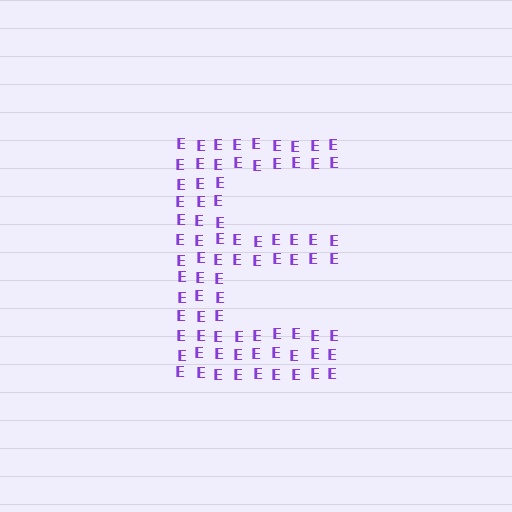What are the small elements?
The small elements are letter E's.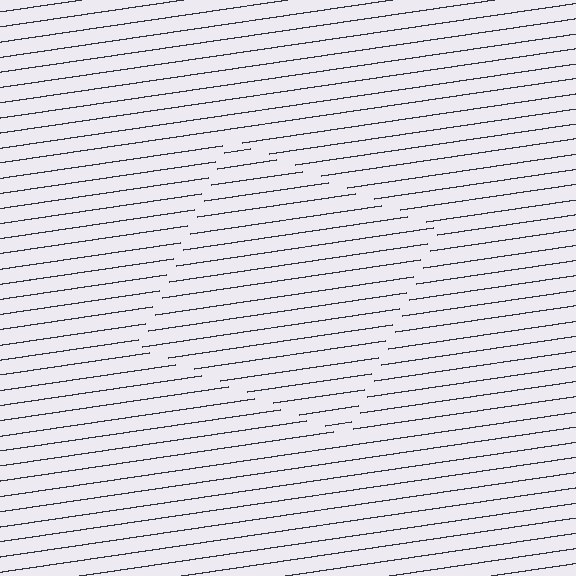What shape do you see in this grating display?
An illusory square. The interior of the shape contains the same grating, shifted by half a period — the contour is defined by the phase discontinuity where line-ends from the inner and outer gratings abut.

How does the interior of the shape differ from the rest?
The interior of the shape contains the same grating, shifted by half a period — the contour is defined by the phase discontinuity where line-ends from the inner and outer gratings abut.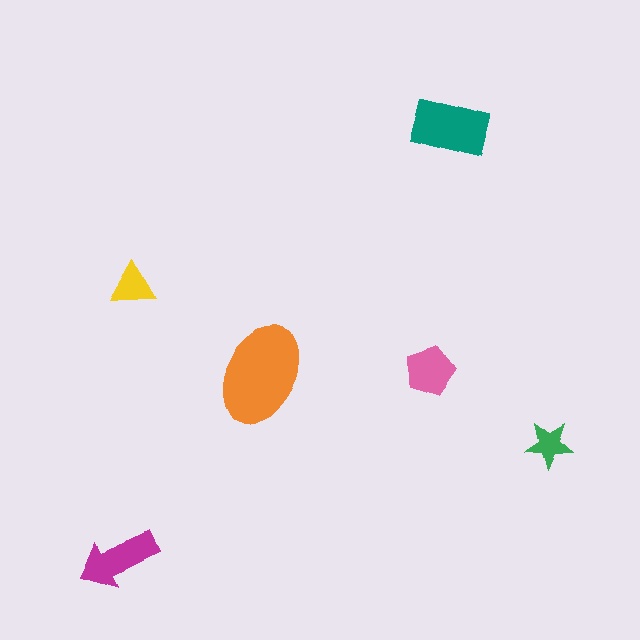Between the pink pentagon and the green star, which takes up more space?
The pink pentagon.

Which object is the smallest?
The green star.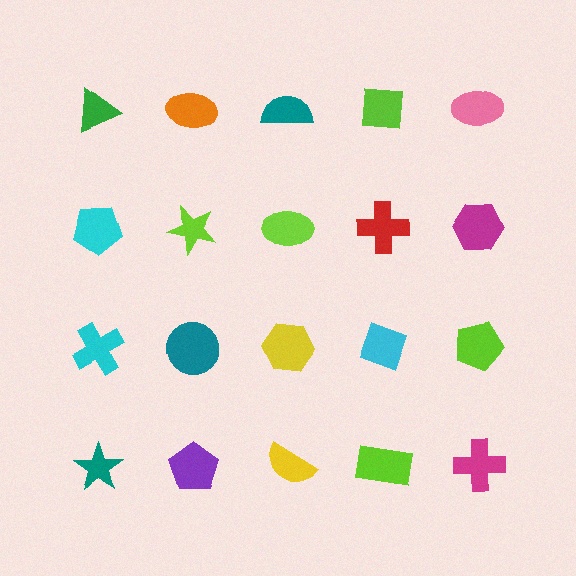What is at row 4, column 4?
A lime rectangle.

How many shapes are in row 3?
5 shapes.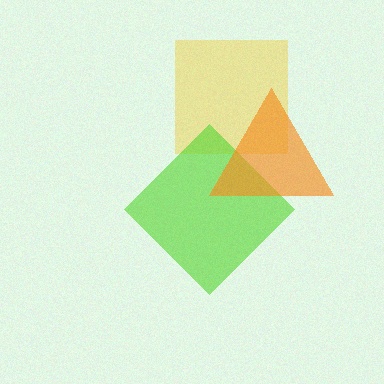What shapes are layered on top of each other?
The layered shapes are: a yellow square, a lime diamond, an orange triangle.